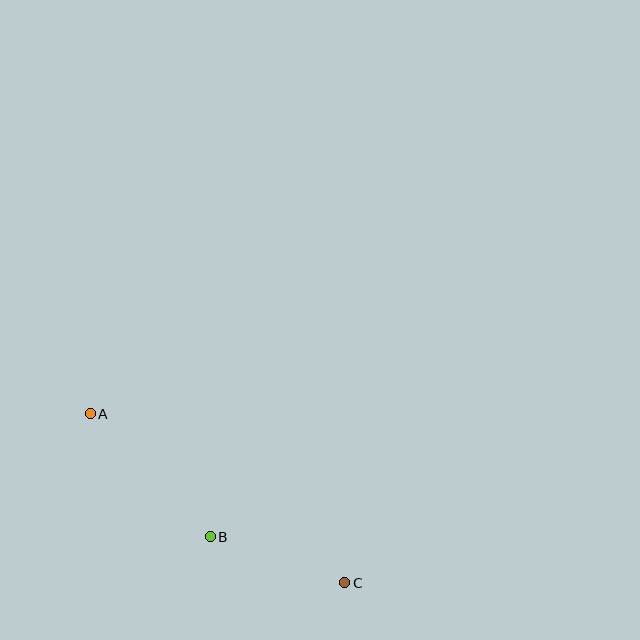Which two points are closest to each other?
Points B and C are closest to each other.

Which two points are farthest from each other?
Points A and C are farthest from each other.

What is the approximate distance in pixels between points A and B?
The distance between A and B is approximately 172 pixels.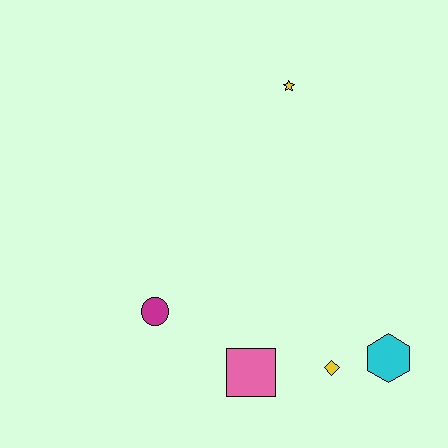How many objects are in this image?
There are 5 objects.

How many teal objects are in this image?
There are no teal objects.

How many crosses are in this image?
There are no crosses.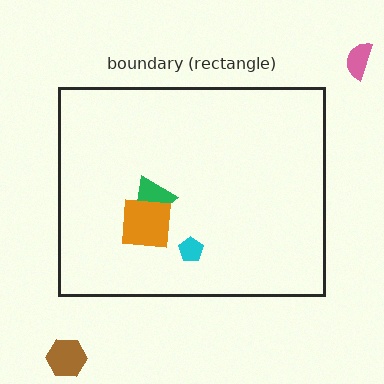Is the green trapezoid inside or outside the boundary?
Inside.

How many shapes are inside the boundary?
3 inside, 2 outside.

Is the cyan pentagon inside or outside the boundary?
Inside.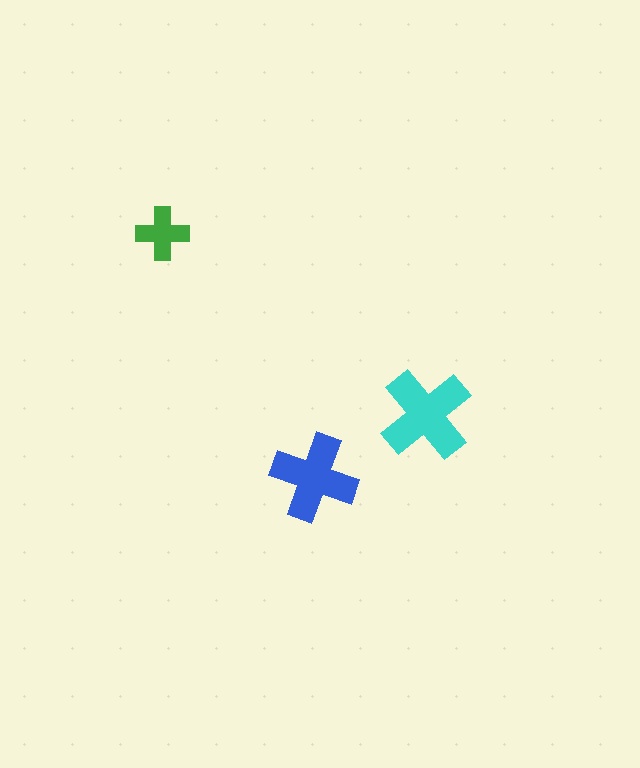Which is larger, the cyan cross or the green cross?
The cyan one.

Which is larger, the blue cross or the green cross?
The blue one.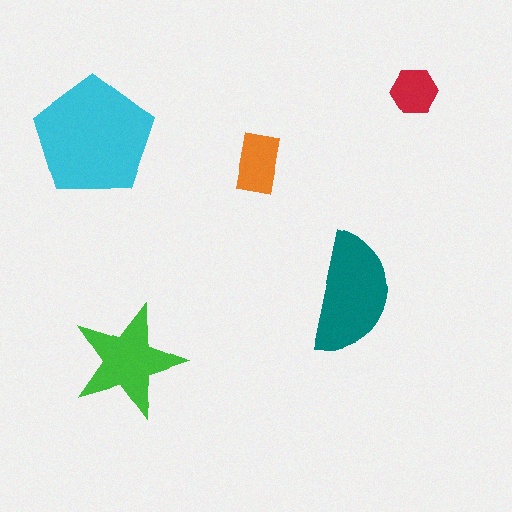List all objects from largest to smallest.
The cyan pentagon, the teal semicircle, the green star, the orange rectangle, the red hexagon.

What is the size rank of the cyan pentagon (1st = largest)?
1st.